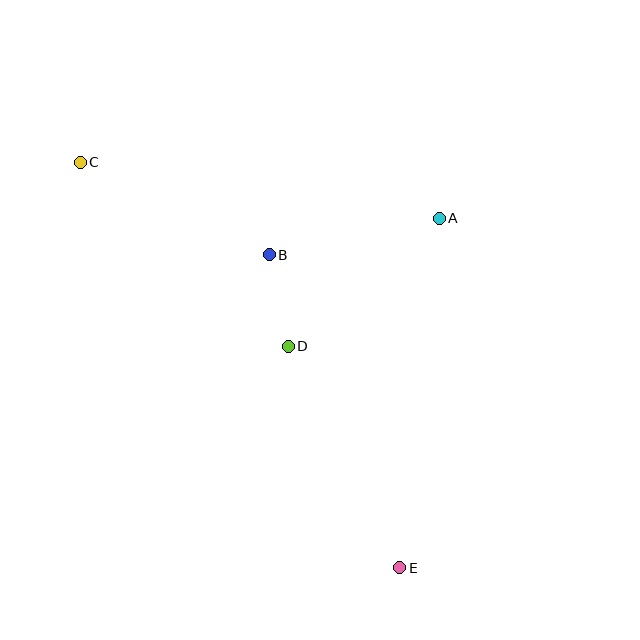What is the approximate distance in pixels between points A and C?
The distance between A and C is approximately 364 pixels.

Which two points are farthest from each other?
Points C and E are farthest from each other.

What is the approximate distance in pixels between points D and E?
The distance between D and E is approximately 248 pixels.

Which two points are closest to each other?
Points B and D are closest to each other.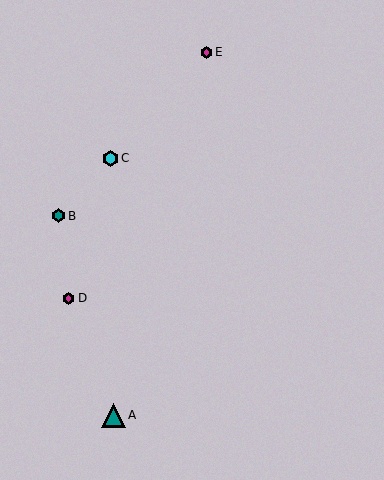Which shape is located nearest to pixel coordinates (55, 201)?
The teal hexagon (labeled B) at (58, 216) is nearest to that location.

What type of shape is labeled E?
Shape E is a magenta hexagon.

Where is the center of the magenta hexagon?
The center of the magenta hexagon is at (69, 298).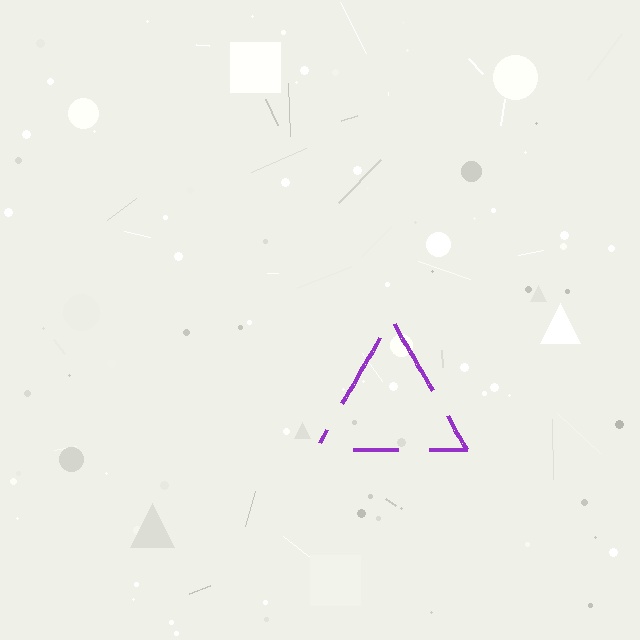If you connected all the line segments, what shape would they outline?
They would outline a triangle.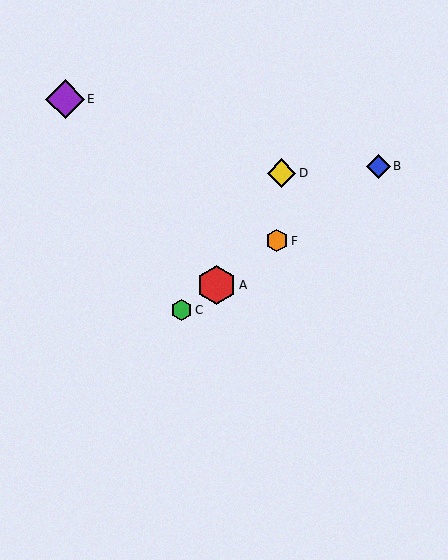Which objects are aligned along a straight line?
Objects A, B, C, F are aligned along a straight line.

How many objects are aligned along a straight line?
4 objects (A, B, C, F) are aligned along a straight line.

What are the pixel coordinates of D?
Object D is at (282, 173).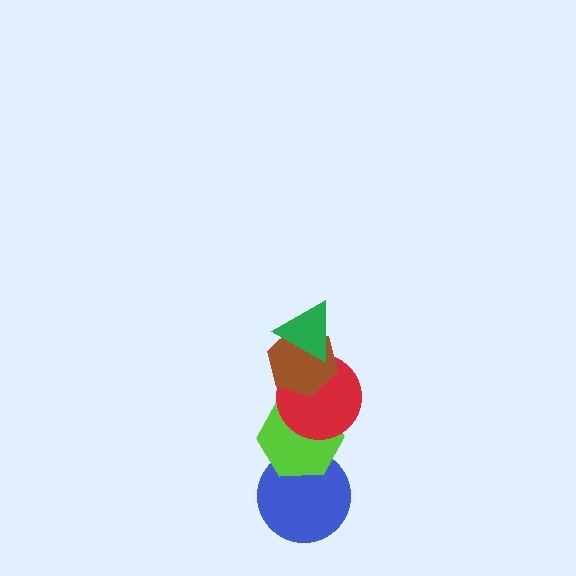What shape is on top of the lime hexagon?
The red circle is on top of the lime hexagon.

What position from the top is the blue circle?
The blue circle is 5th from the top.